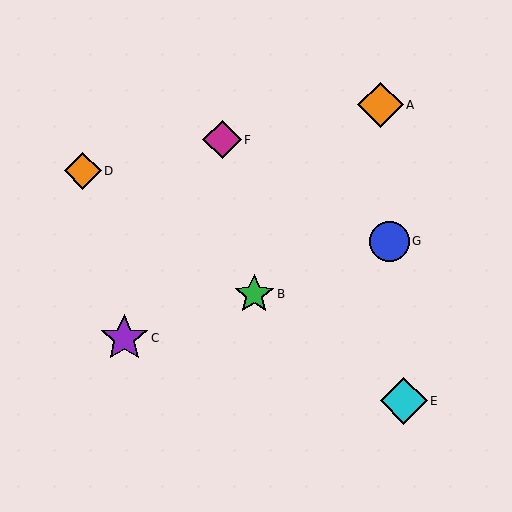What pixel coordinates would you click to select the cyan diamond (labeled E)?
Click at (404, 401) to select the cyan diamond E.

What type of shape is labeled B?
Shape B is a green star.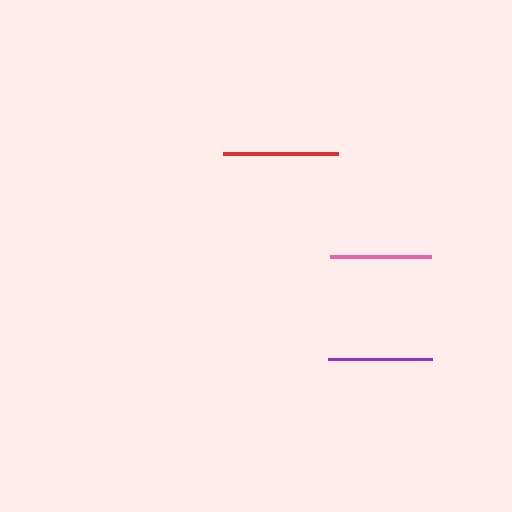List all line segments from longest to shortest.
From longest to shortest: red, purple, pink.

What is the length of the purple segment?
The purple segment is approximately 104 pixels long.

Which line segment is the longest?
The red line is the longest at approximately 115 pixels.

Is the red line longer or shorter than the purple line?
The red line is longer than the purple line.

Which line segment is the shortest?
The pink line is the shortest at approximately 100 pixels.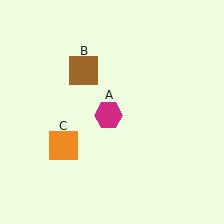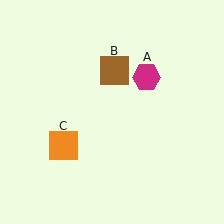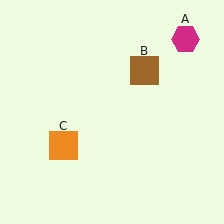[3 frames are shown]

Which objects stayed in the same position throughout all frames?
Orange square (object C) remained stationary.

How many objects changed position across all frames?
2 objects changed position: magenta hexagon (object A), brown square (object B).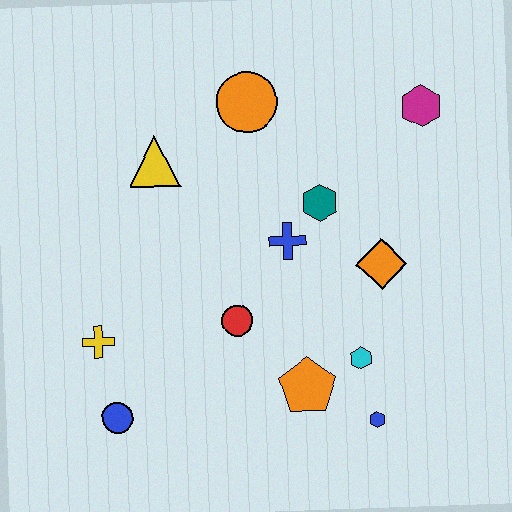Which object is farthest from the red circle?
The magenta hexagon is farthest from the red circle.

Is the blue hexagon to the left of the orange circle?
No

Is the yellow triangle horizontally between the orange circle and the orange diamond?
No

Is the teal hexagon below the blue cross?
No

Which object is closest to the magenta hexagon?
The teal hexagon is closest to the magenta hexagon.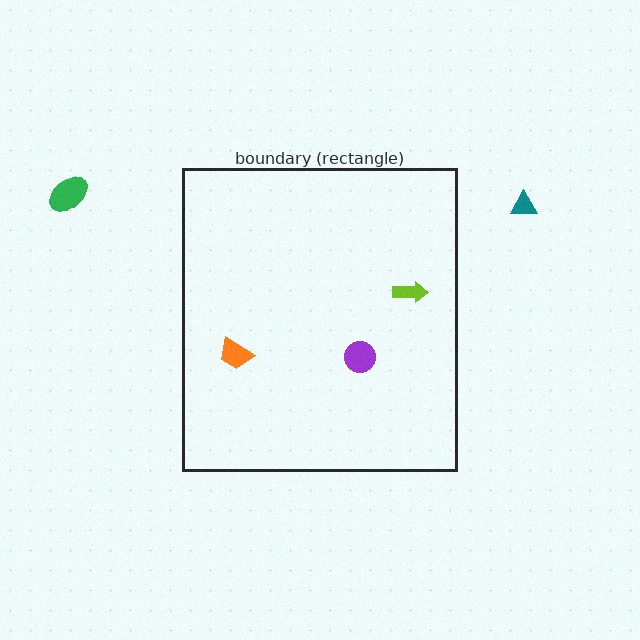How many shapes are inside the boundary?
3 inside, 2 outside.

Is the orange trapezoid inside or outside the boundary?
Inside.